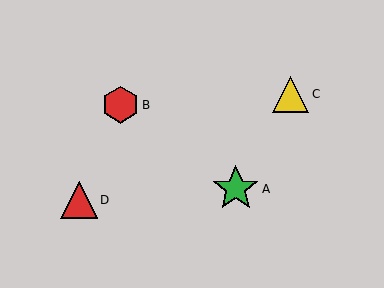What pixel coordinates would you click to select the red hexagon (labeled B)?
Click at (120, 105) to select the red hexagon B.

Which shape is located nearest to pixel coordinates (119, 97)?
The red hexagon (labeled B) at (120, 105) is nearest to that location.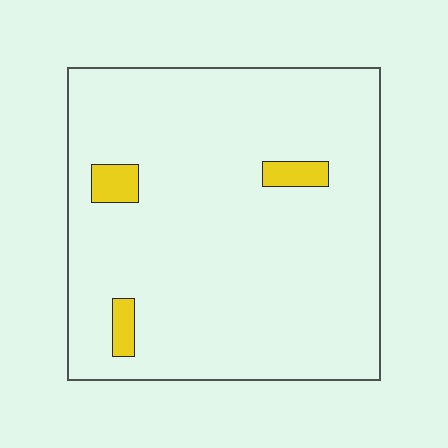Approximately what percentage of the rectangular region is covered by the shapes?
Approximately 5%.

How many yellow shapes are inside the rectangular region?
3.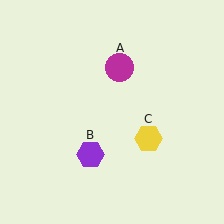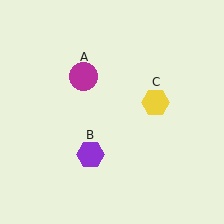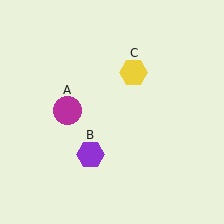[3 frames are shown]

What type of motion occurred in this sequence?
The magenta circle (object A), yellow hexagon (object C) rotated counterclockwise around the center of the scene.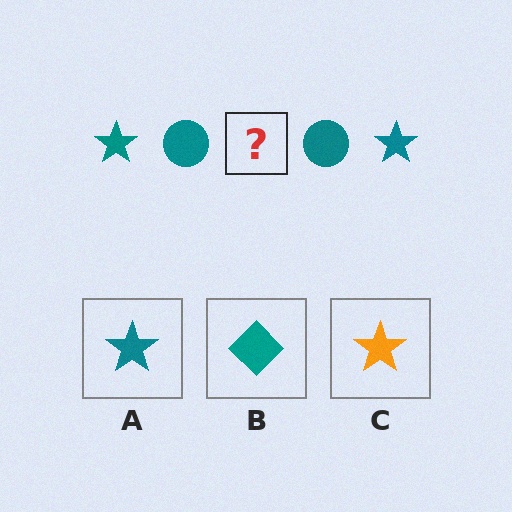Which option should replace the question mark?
Option A.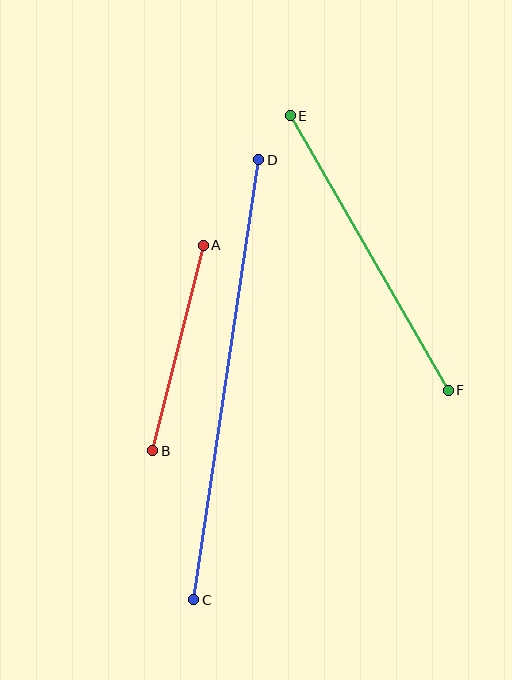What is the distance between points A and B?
The distance is approximately 212 pixels.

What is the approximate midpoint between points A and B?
The midpoint is at approximately (178, 348) pixels.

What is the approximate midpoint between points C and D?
The midpoint is at approximately (226, 380) pixels.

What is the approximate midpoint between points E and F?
The midpoint is at approximately (369, 253) pixels.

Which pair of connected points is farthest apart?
Points C and D are farthest apart.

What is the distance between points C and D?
The distance is approximately 445 pixels.